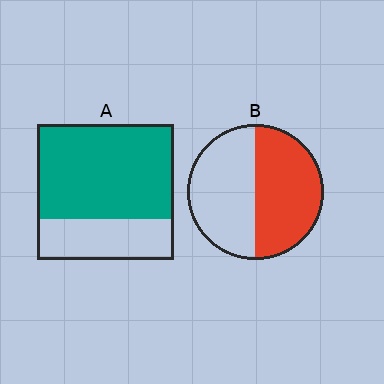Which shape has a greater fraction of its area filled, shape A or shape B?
Shape A.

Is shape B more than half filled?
Roughly half.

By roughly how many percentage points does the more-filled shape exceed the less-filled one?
By roughly 20 percentage points (A over B).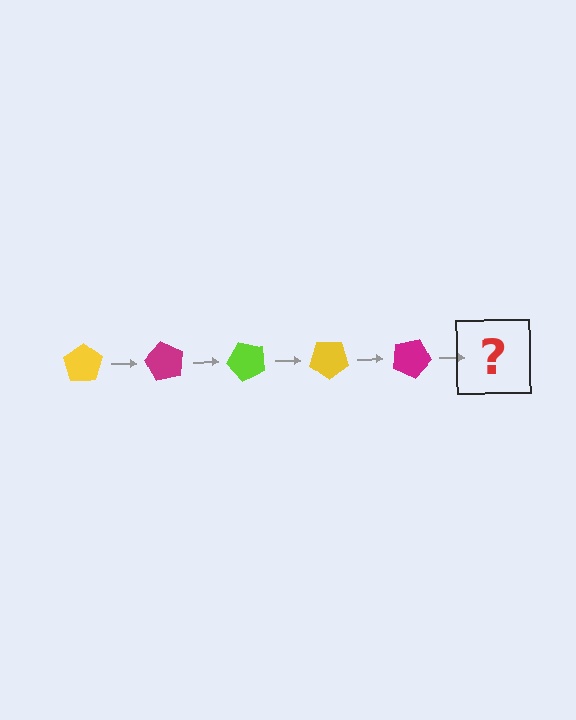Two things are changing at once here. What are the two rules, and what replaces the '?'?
The two rules are that it rotates 60 degrees each step and the color cycles through yellow, magenta, and lime. The '?' should be a lime pentagon, rotated 300 degrees from the start.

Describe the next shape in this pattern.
It should be a lime pentagon, rotated 300 degrees from the start.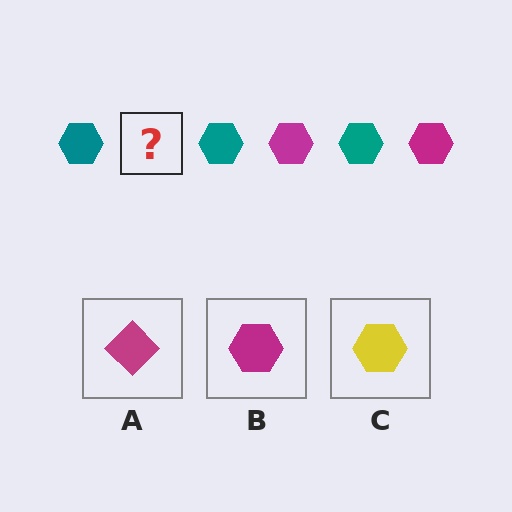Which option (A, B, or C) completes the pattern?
B.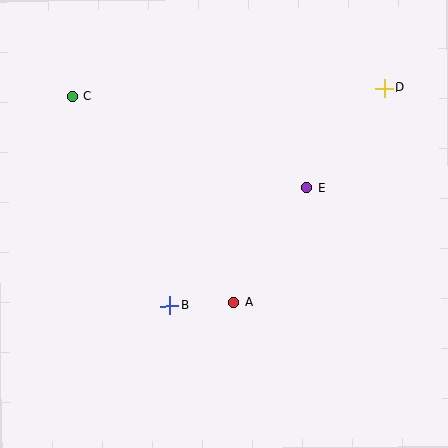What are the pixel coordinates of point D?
Point D is at (384, 88).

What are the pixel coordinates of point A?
Point A is at (233, 302).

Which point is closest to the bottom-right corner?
Point A is closest to the bottom-right corner.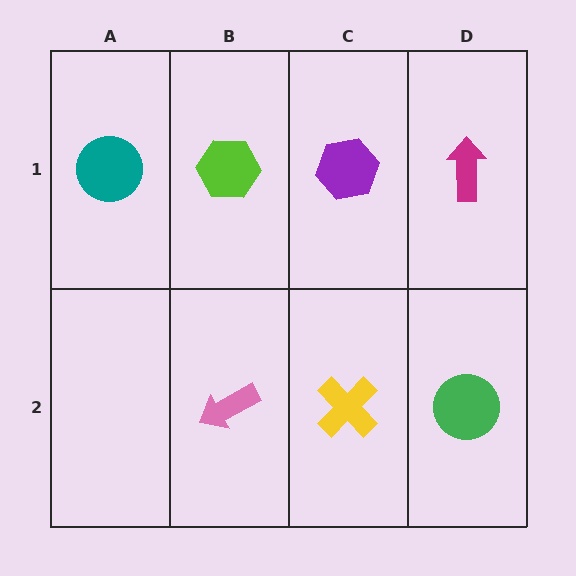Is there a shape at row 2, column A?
No, that cell is empty.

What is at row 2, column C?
A yellow cross.